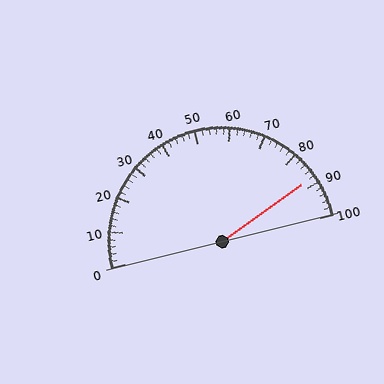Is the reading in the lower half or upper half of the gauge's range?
The reading is in the upper half of the range (0 to 100).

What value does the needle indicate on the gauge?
The needle indicates approximately 88.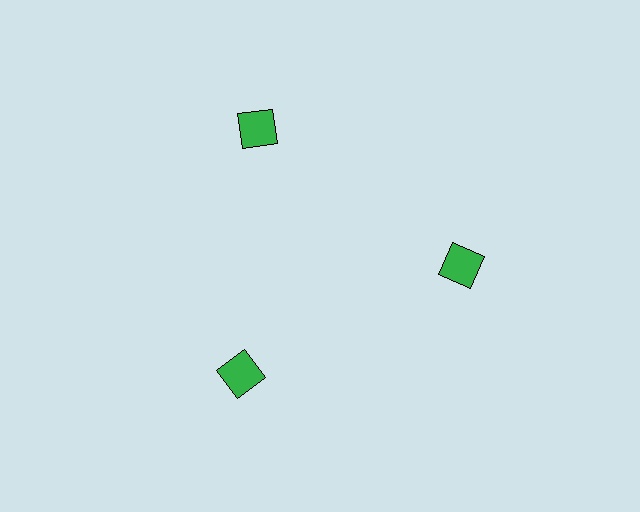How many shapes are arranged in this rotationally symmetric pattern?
There are 3 shapes, arranged in 3 groups of 1.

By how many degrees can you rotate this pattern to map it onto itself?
The pattern maps onto itself every 120 degrees of rotation.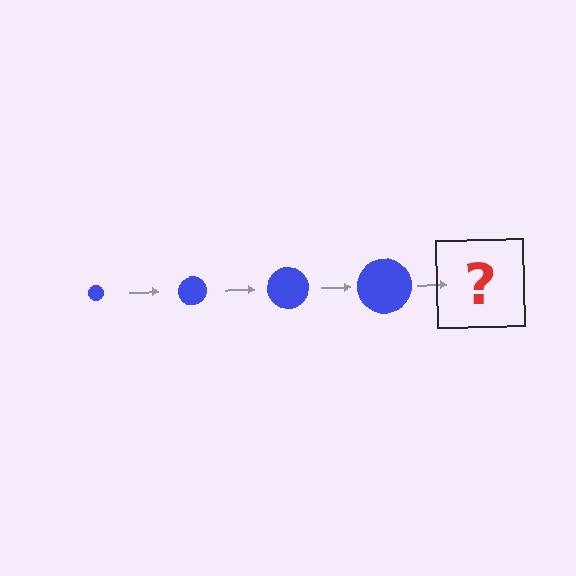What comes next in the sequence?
The next element should be a blue circle, larger than the previous one.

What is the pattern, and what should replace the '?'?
The pattern is that the circle gets progressively larger each step. The '?' should be a blue circle, larger than the previous one.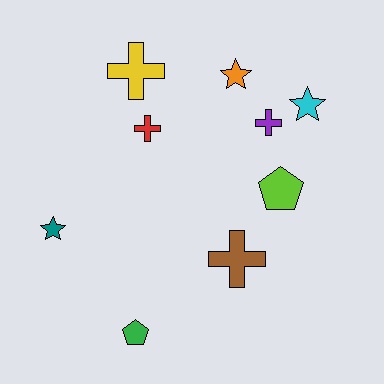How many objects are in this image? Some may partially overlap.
There are 9 objects.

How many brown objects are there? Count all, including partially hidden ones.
There is 1 brown object.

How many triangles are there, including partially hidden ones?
There are no triangles.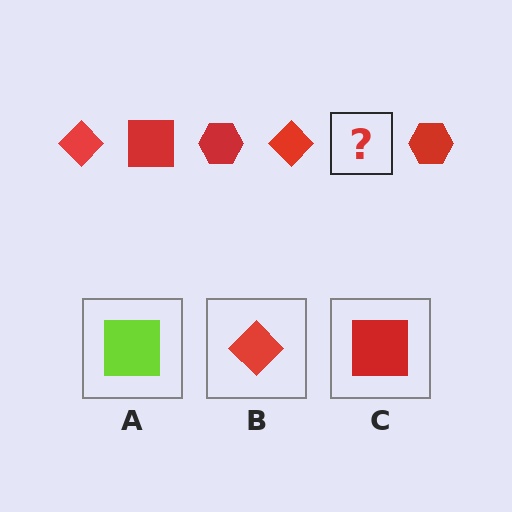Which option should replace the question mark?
Option C.